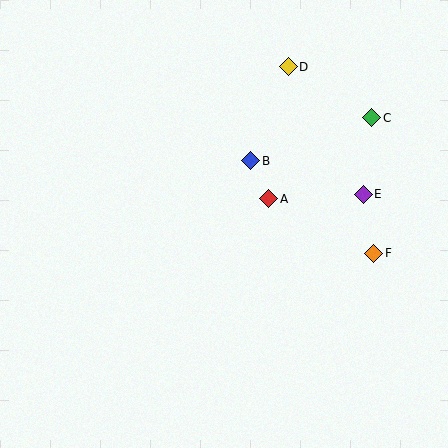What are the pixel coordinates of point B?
Point B is at (251, 161).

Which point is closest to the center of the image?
Point A at (269, 199) is closest to the center.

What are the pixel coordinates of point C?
Point C is at (372, 118).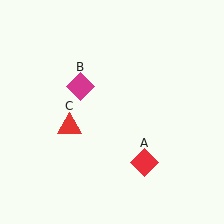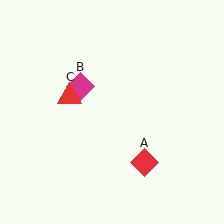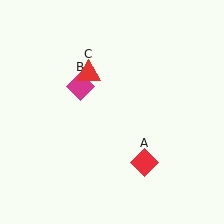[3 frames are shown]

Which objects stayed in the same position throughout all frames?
Red diamond (object A) and magenta diamond (object B) remained stationary.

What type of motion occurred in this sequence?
The red triangle (object C) rotated clockwise around the center of the scene.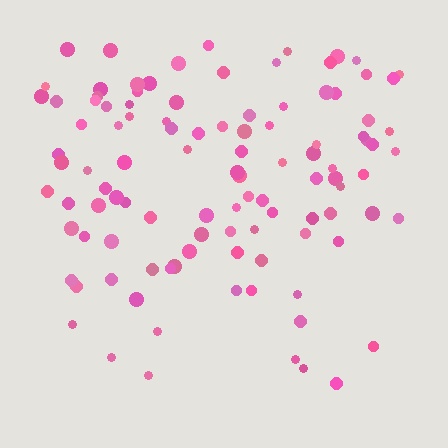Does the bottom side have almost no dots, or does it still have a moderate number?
Still a moderate number, just noticeably fewer than the top.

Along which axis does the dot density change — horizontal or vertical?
Vertical.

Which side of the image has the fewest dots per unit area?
The bottom.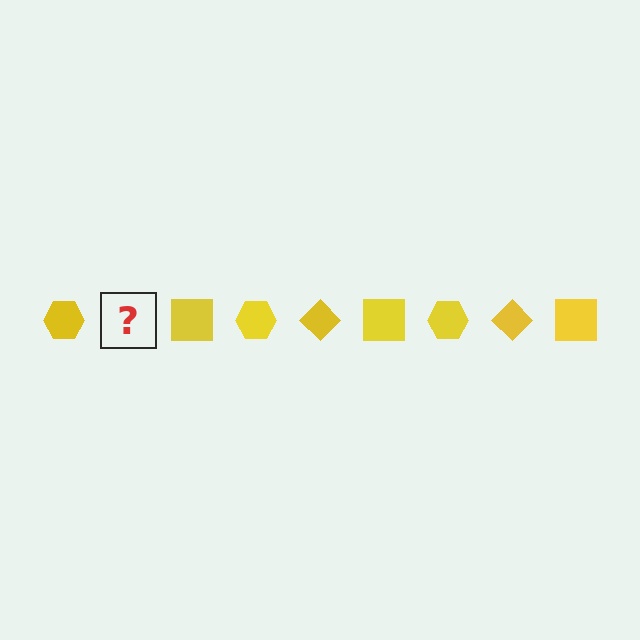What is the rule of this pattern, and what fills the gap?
The rule is that the pattern cycles through hexagon, diamond, square shapes in yellow. The gap should be filled with a yellow diamond.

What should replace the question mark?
The question mark should be replaced with a yellow diamond.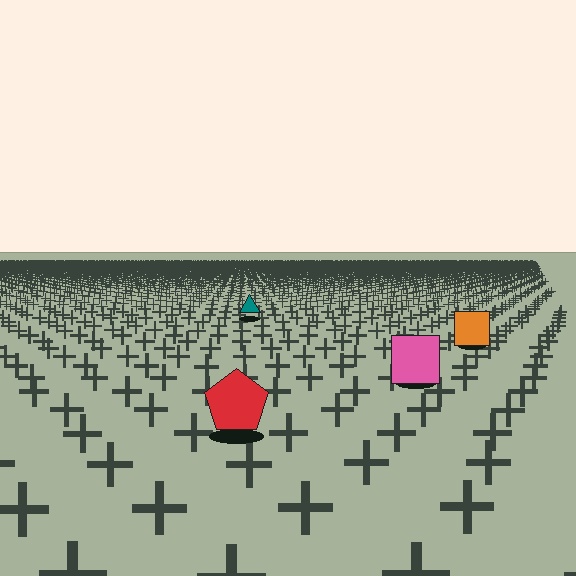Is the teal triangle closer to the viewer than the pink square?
No. The pink square is closer — you can tell from the texture gradient: the ground texture is coarser near it.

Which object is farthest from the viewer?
The teal triangle is farthest from the viewer. It appears smaller and the ground texture around it is denser.